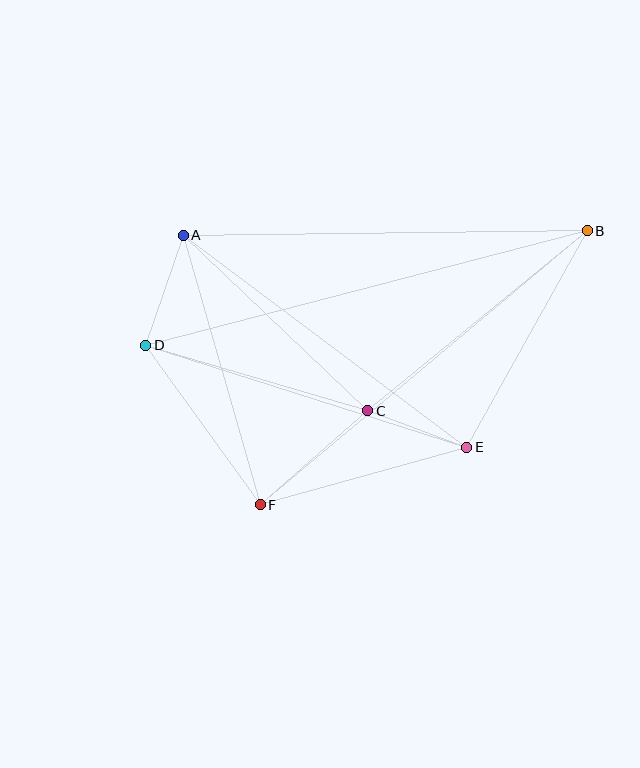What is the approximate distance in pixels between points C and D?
The distance between C and D is approximately 231 pixels.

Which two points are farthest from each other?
Points B and D are farthest from each other.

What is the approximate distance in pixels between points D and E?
The distance between D and E is approximately 337 pixels.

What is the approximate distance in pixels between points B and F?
The distance between B and F is approximately 426 pixels.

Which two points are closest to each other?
Points C and E are closest to each other.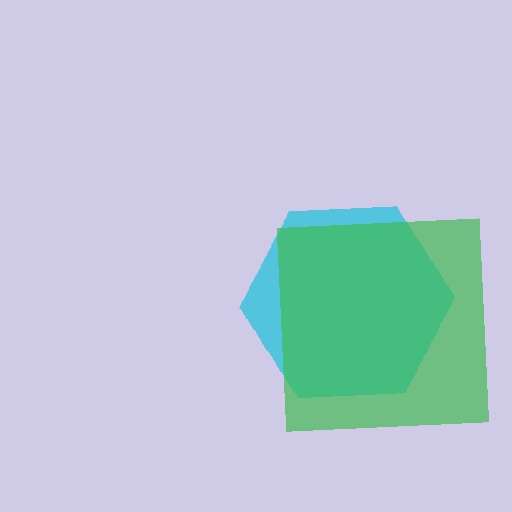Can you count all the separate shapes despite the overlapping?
Yes, there are 2 separate shapes.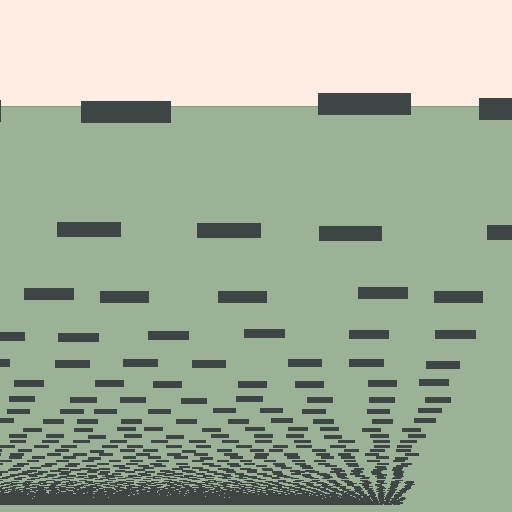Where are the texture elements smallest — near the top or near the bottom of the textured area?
Near the bottom.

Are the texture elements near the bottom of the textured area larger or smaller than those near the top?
Smaller. The gradient is inverted — elements near the bottom are smaller and denser.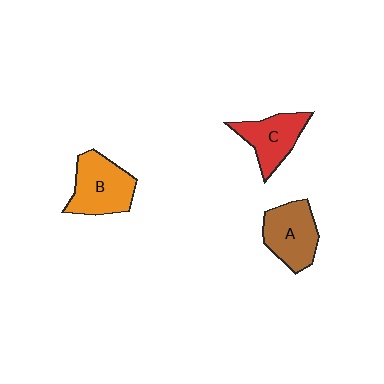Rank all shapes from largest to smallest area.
From largest to smallest: B (orange), A (brown), C (red).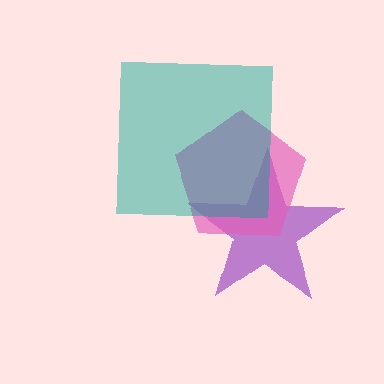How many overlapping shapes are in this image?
There are 3 overlapping shapes in the image.